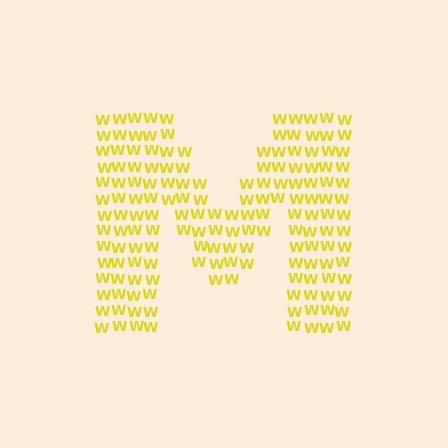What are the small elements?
The small elements are letter W's.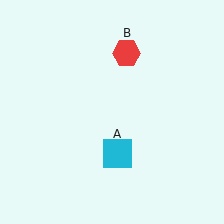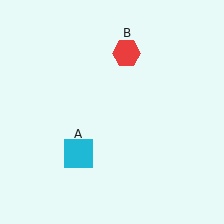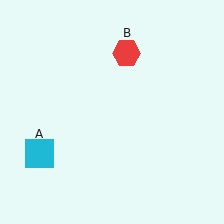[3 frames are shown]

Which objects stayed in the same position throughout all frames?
Red hexagon (object B) remained stationary.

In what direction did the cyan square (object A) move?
The cyan square (object A) moved left.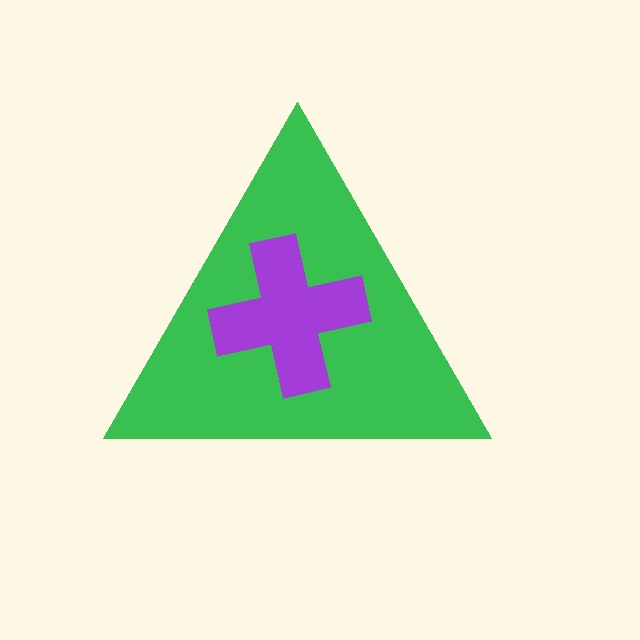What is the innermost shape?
The purple cross.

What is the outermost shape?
The green triangle.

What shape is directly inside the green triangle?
The purple cross.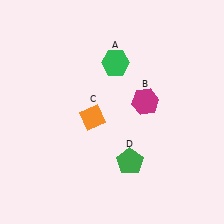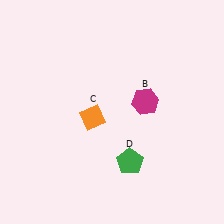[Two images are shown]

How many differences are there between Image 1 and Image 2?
There is 1 difference between the two images.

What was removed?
The green hexagon (A) was removed in Image 2.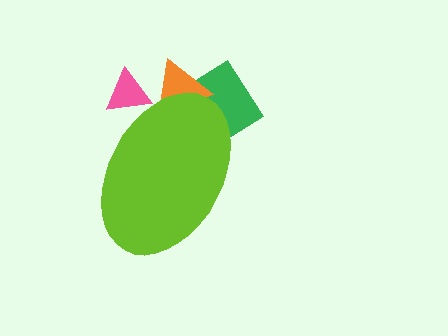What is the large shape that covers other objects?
A lime ellipse.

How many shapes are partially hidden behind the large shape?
3 shapes are partially hidden.